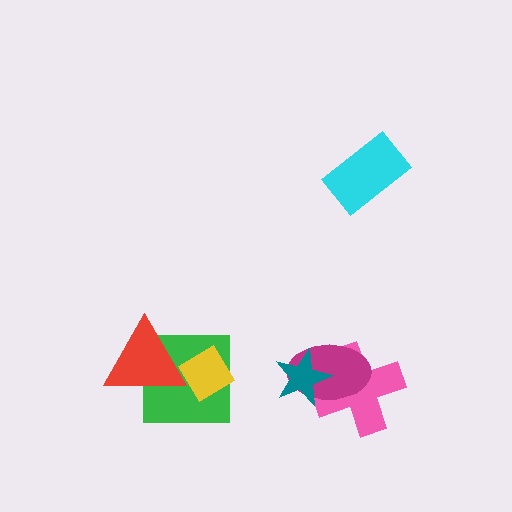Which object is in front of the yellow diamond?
The red triangle is in front of the yellow diamond.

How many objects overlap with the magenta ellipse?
2 objects overlap with the magenta ellipse.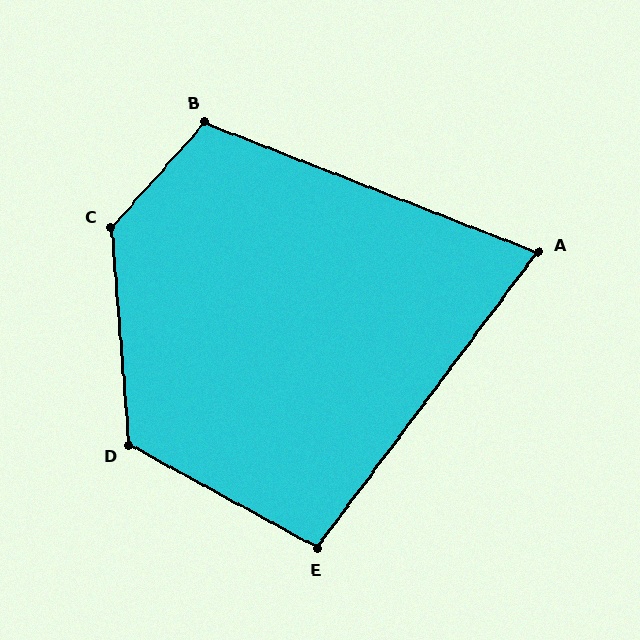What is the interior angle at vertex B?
Approximately 111 degrees (obtuse).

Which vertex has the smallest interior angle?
A, at approximately 75 degrees.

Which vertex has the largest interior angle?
C, at approximately 134 degrees.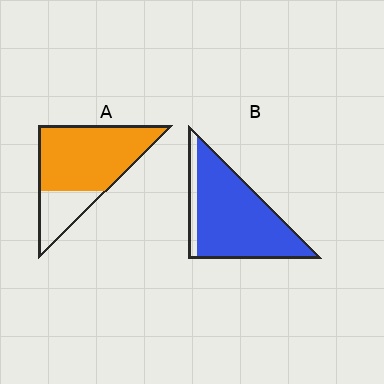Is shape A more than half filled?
Yes.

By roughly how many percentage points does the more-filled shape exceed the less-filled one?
By roughly 15 percentage points (B over A).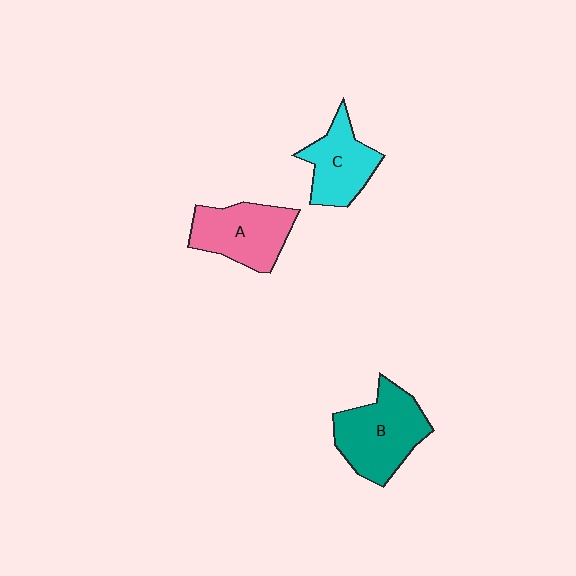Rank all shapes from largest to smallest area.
From largest to smallest: B (teal), A (pink), C (cyan).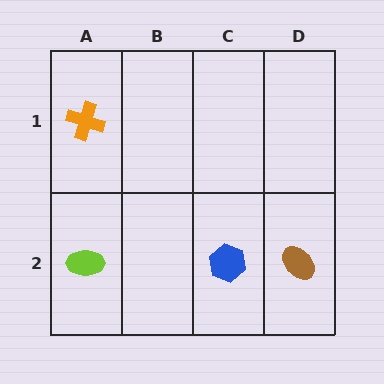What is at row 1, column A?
An orange cross.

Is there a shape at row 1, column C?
No, that cell is empty.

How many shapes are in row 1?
1 shape.